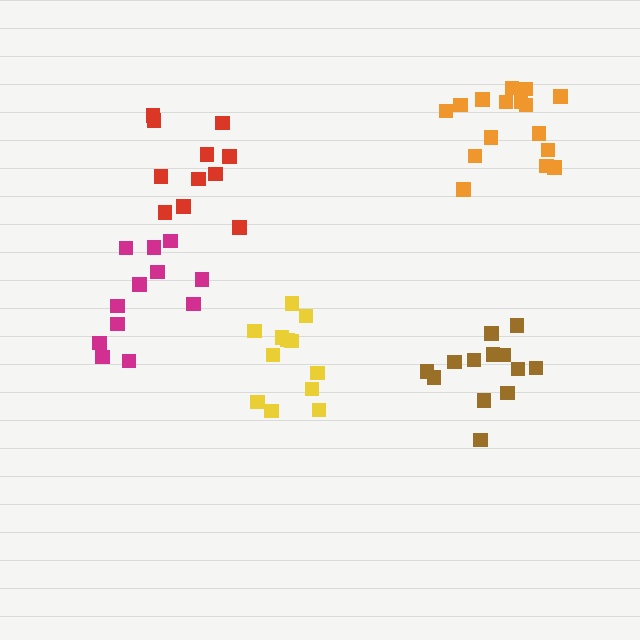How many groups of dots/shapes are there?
There are 5 groups.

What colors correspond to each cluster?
The clusters are colored: yellow, orange, brown, red, magenta.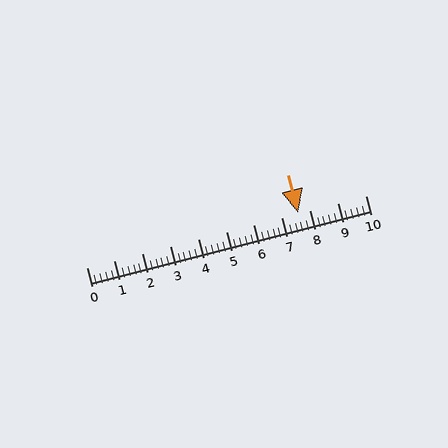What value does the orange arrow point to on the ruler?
The orange arrow points to approximately 7.6.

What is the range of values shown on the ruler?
The ruler shows values from 0 to 10.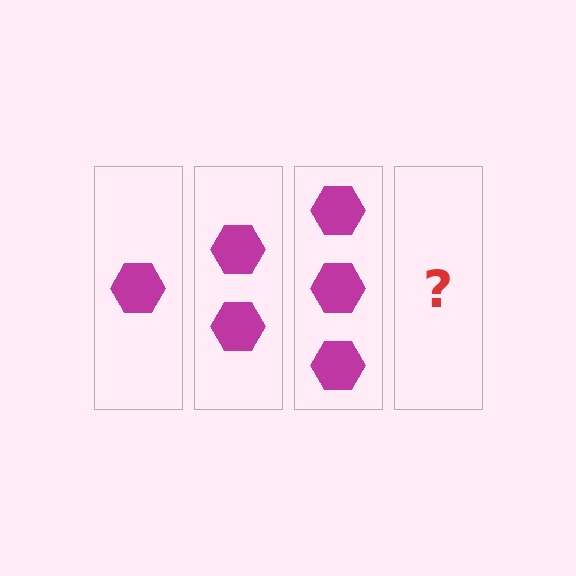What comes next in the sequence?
The next element should be 4 hexagons.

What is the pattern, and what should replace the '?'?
The pattern is that each step adds one more hexagon. The '?' should be 4 hexagons.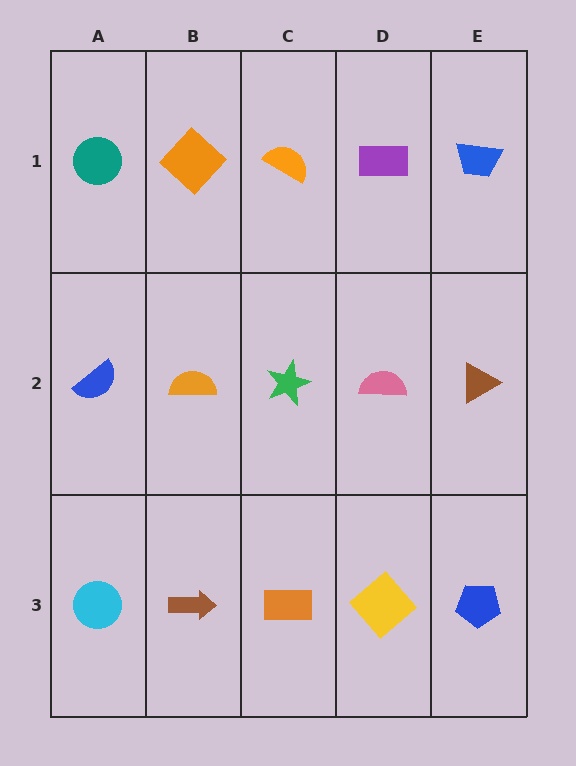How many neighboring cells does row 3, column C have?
3.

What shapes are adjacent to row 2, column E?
A blue trapezoid (row 1, column E), a blue pentagon (row 3, column E), a pink semicircle (row 2, column D).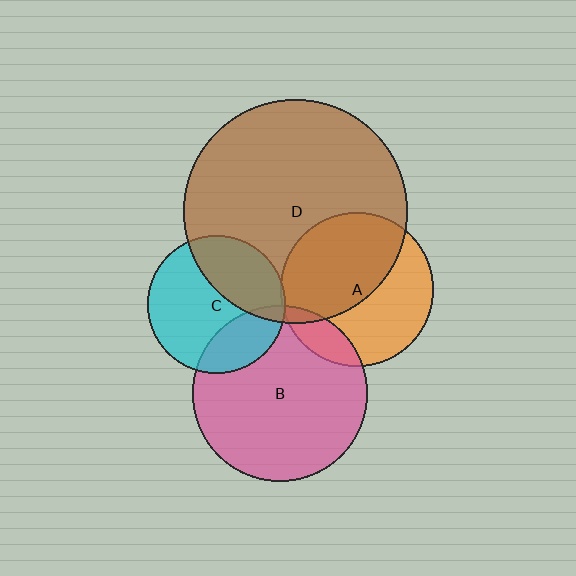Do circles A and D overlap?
Yes.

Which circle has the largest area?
Circle D (brown).